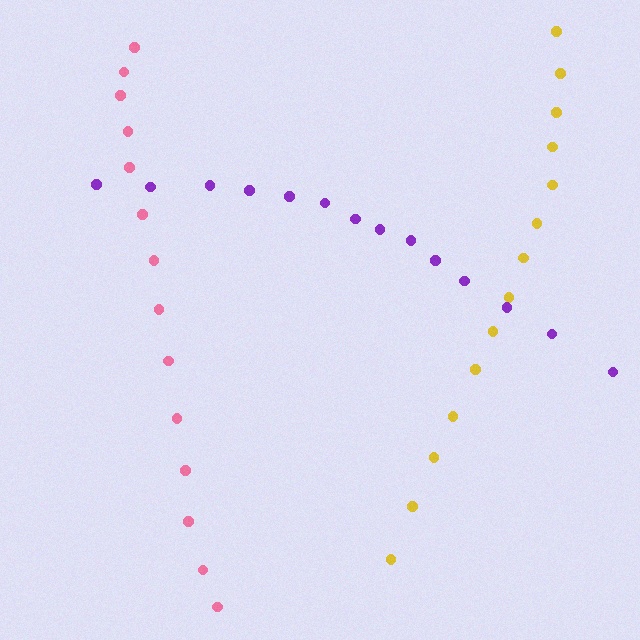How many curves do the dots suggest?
There are 3 distinct paths.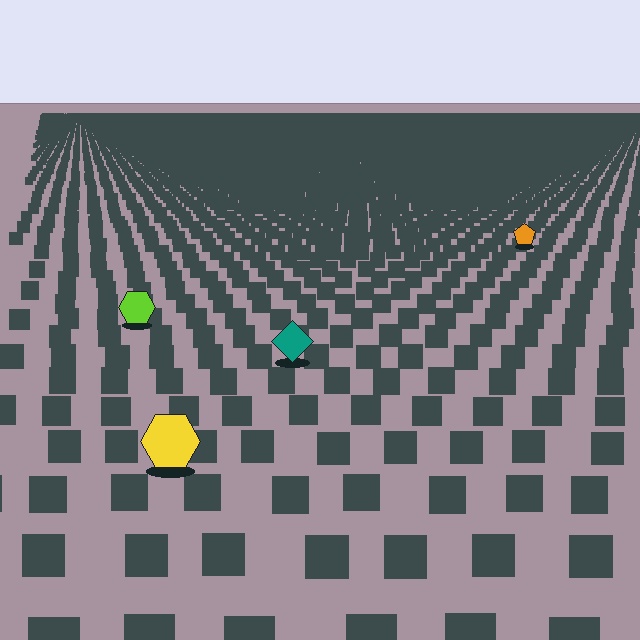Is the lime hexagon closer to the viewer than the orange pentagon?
Yes. The lime hexagon is closer — you can tell from the texture gradient: the ground texture is coarser near it.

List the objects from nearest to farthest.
From nearest to farthest: the yellow hexagon, the teal diamond, the lime hexagon, the orange pentagon.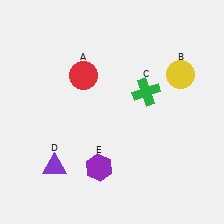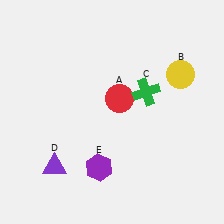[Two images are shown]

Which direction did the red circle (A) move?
The red circle (A) moved right.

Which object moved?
The red circle (A) moved right.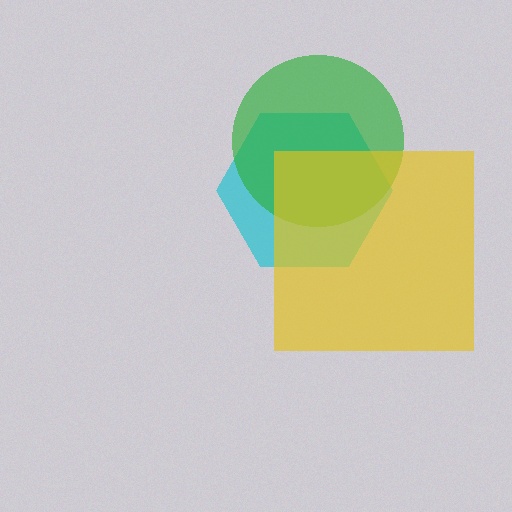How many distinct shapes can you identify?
There are 3 distinct shapes: a cyan hexagon, a green circle, a yellow square.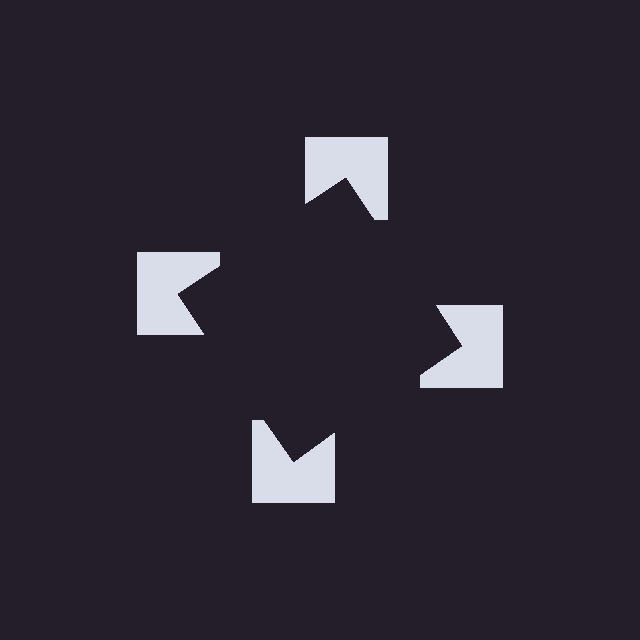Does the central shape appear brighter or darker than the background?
It typically appears slightly darker than the background, even though no actual brightness change is drawn.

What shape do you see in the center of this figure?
An illusory square — its edges are inferred from the aligned wedge cuts in the notched squares, not physically drawn.